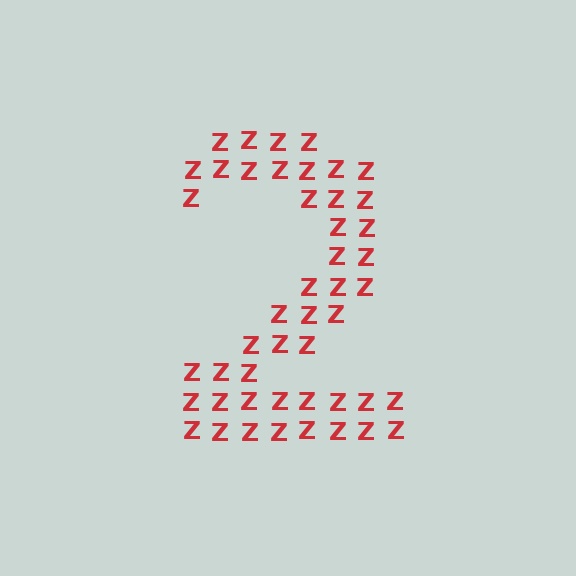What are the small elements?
The small elements are letter Z's.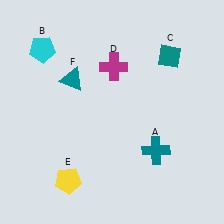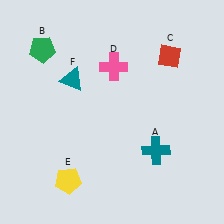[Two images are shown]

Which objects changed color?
B changed from cyan to green. C changed from teal to red. D changed from magenta to pink.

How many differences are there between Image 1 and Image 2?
There are 3 differences between the two images.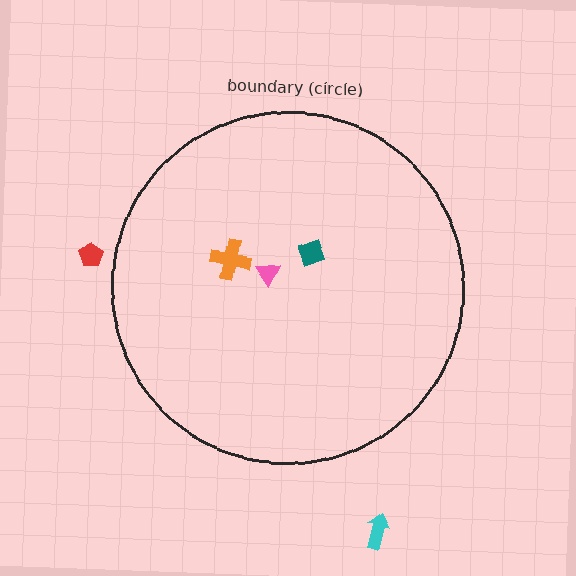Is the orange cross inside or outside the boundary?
Inside.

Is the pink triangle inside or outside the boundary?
Inside.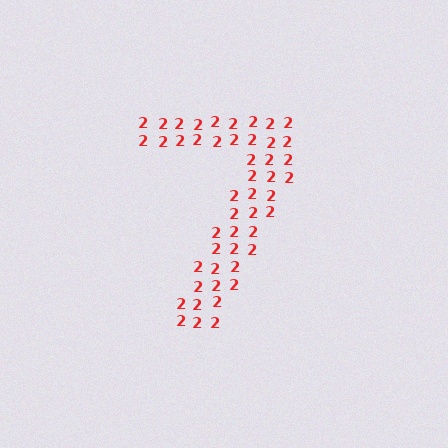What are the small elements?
The small elements are digit 2's.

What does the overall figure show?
The overall figure shows the digit 7.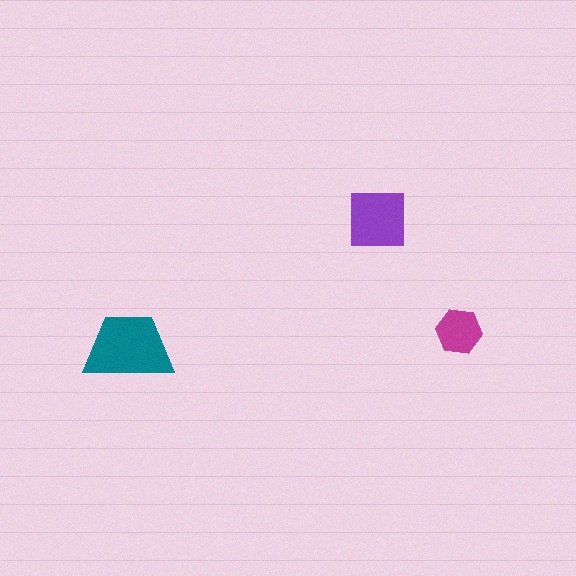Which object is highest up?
The purple square is topmost.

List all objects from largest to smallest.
The teal trapezoid, the purple square, the magenta hexagon.